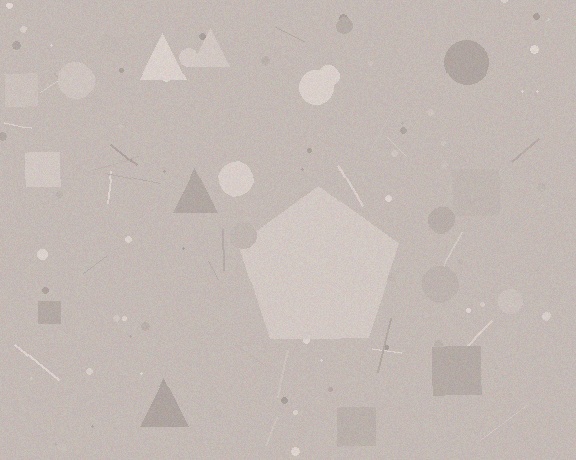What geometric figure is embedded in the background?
A pentagon is embedded in the background.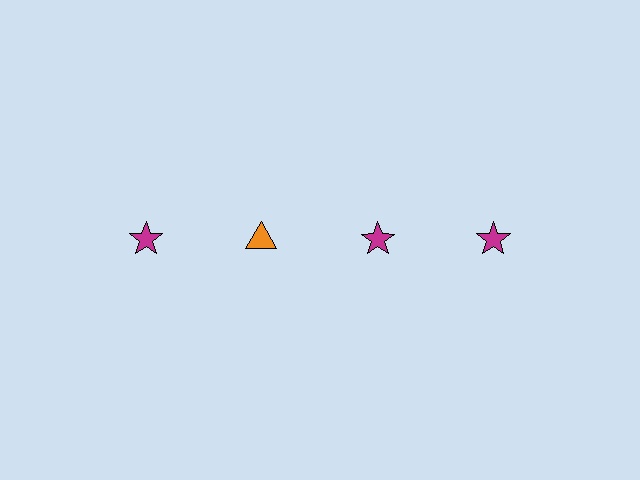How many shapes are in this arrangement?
There are 4 shapes arranged in a grid pattern.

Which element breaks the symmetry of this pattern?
The orange triangle in the top row, second from left column breaks the symmetry. All other shapes are magenta stars.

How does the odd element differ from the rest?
It differs in both color (orange instead of magenta) and shape (triangle instead of star).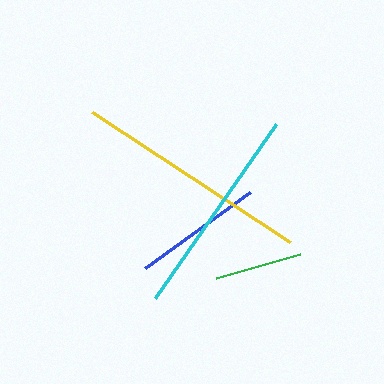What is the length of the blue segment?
The blue segment is approximately 130 pixels long.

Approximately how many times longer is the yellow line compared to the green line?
The yellow line is approximately 2.7 times the length of the green line.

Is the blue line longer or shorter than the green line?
The blue line is longer than the green line.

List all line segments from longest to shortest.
From longest to shortest: yellow, cyan, blue, green.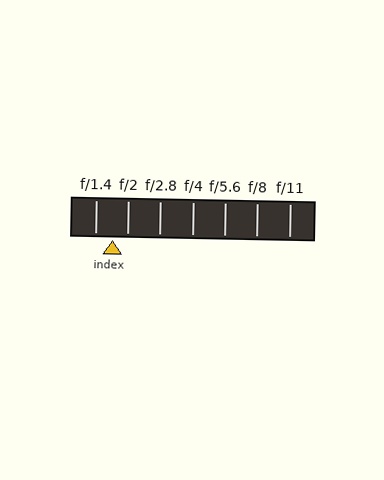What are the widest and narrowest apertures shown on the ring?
The widest aperture shown is f/1.4 and the narrowest is f/11.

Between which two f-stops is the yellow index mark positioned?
The index mark is between f/1.4 and f/2.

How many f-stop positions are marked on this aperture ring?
There are 7 f-stop positions marked.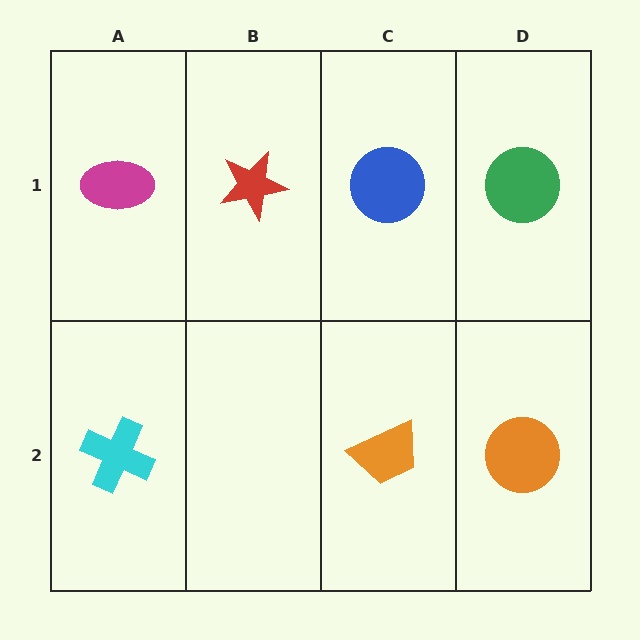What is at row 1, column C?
A blue circle.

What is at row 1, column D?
A green circle.